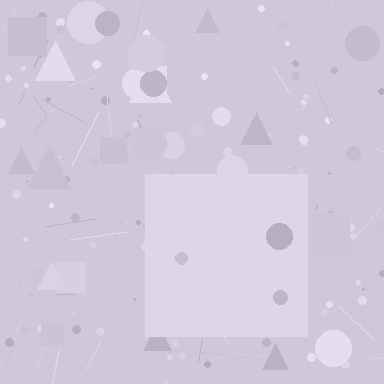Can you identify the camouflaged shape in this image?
The camouflaged shape is a square.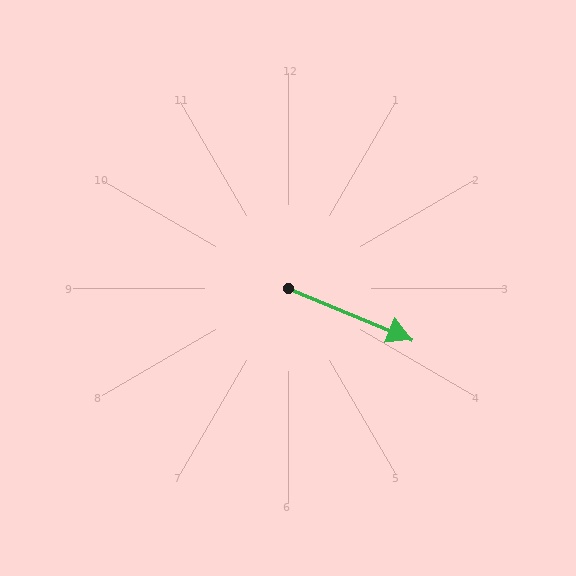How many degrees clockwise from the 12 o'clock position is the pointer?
Approximately 112 degrees.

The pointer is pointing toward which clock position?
Roughly 4 o'clock.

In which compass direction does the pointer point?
East.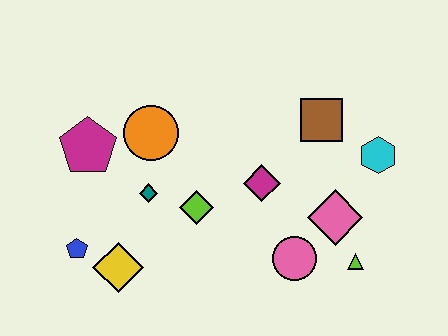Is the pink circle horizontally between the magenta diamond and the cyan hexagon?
Yes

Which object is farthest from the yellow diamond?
The cyan hexagon is farthest from the yellow diamond.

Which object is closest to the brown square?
The cyan hexagon is closest to the brown square.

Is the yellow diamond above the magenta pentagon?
No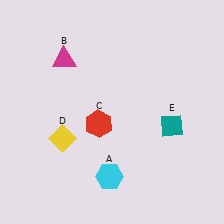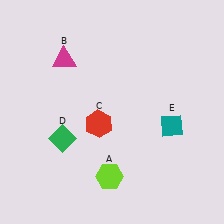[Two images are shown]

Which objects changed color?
A changed from cyan to lime. D changed from yellow to green.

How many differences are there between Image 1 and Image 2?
There are 2 differences between the two images.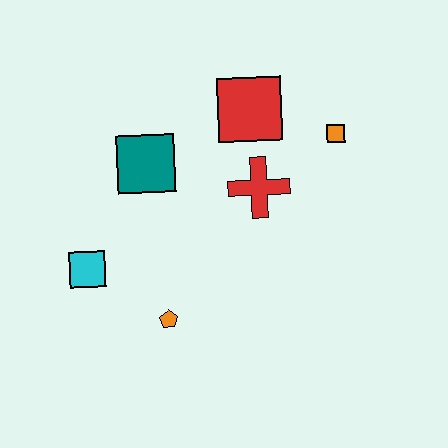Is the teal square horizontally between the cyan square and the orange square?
Yes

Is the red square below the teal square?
No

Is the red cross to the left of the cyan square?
No